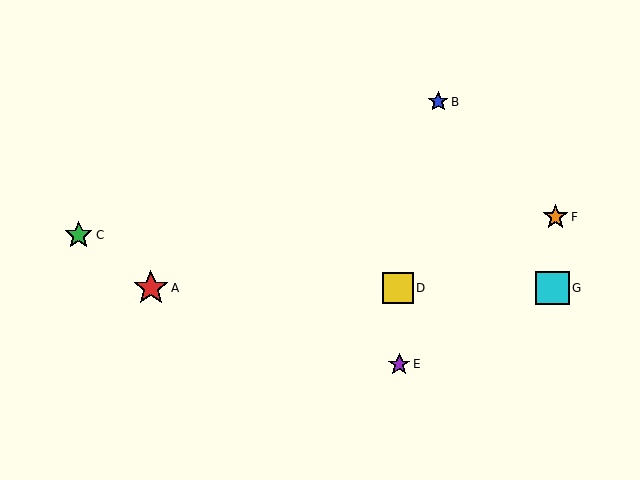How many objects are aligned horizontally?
3 objects (A, D, G) are aligned horizontally.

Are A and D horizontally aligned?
Yes, both are at y≈288.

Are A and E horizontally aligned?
No, A is at y≈288 and E is at y≈364.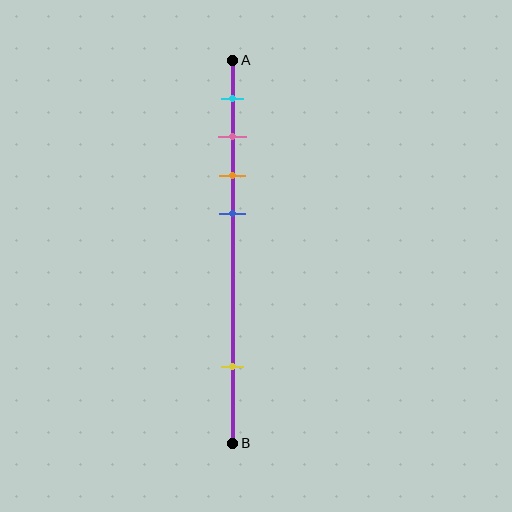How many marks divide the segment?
There are 5 marks dividing the segment.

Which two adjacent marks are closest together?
The pink and orange marks are the closest adjacent pair.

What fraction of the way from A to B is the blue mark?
The blue mark is approximately 40% (0.4) of the way from A to B.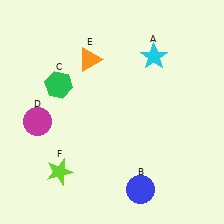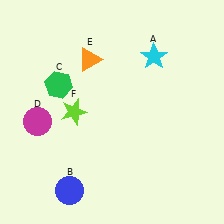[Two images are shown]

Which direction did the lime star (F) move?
The lime star (F) moved up.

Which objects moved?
The objects that moved are: the blue circle (B), the lime star (F).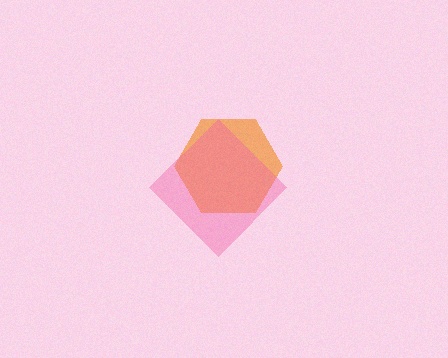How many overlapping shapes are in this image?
There are 2 overlapping shapes in the image.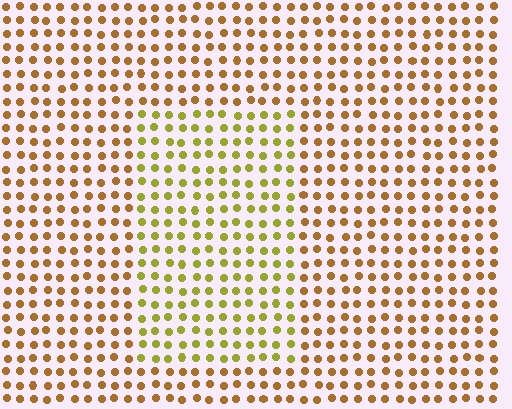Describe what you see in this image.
The image is filled with small brown elements in a uniform arrangement. A rectangle-shaped region is visible where the elements are tinted to a slightly different hue, forming a subtle color boundary.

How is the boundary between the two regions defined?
The boundary is defined purely by a slight shift in hue (about 36 degrees). Spacing, size, and orientation are identical on both sides.